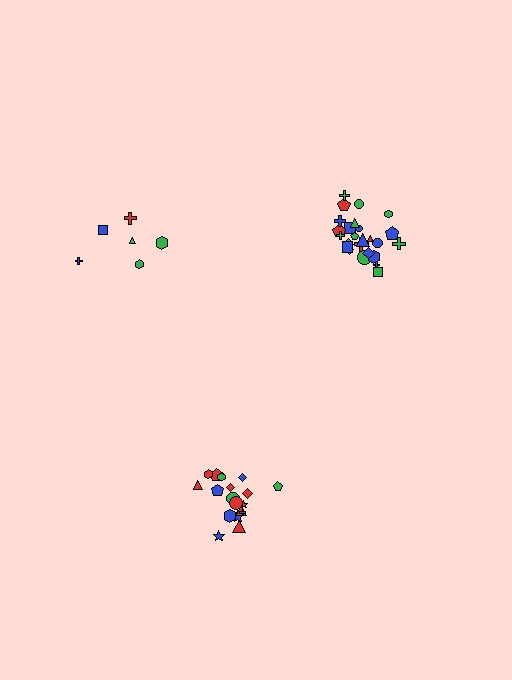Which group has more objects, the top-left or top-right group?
The top-right group.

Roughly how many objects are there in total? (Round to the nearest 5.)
Roughly 50 objects in total.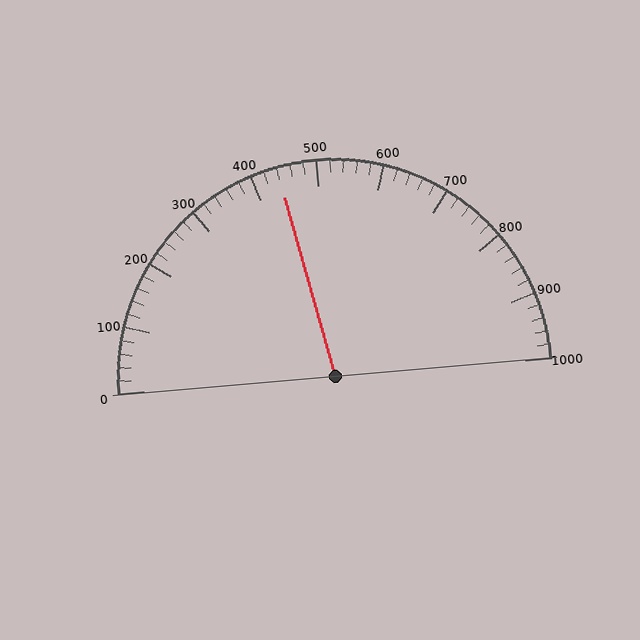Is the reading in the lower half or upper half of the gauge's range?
The reading is in the lower half of the range (0 to 1000).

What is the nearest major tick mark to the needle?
The nearest major tick mark is 400.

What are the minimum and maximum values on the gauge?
The gauge ranges from 0 to 1000.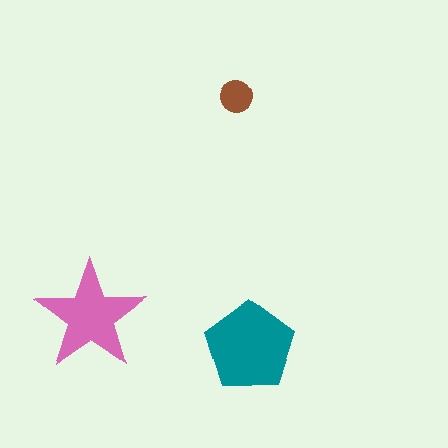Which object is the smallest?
The brown circle.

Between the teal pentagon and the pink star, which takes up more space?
The teal pentagon.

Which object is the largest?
The teal pentagon.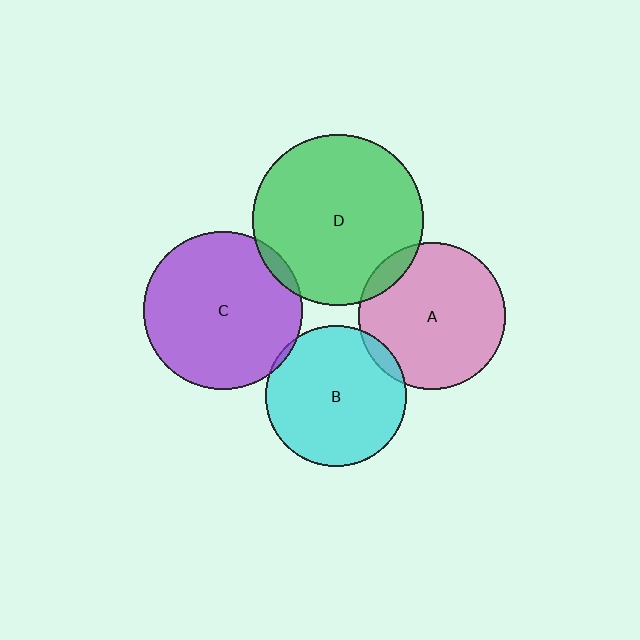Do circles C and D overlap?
Yes.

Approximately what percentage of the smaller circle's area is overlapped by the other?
Approximately 5%.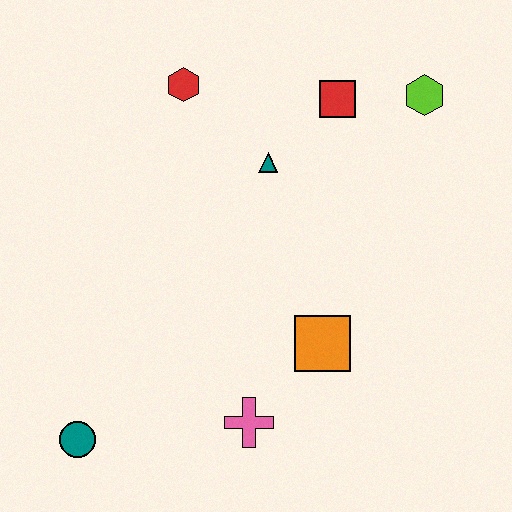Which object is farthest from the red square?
The teal circle is farthest from the red square.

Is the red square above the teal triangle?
Yes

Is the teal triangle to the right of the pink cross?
Yes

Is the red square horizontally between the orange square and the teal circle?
No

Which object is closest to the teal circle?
The pink cross is closest to the teal circle.